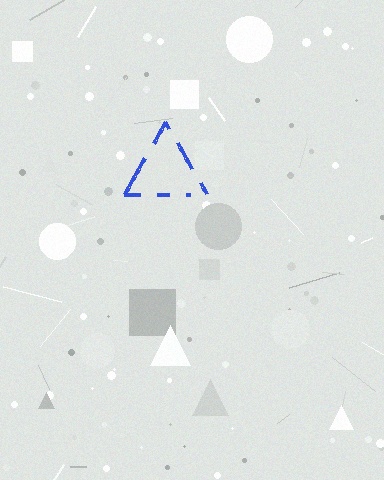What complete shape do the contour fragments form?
The contour fragments form a triangle.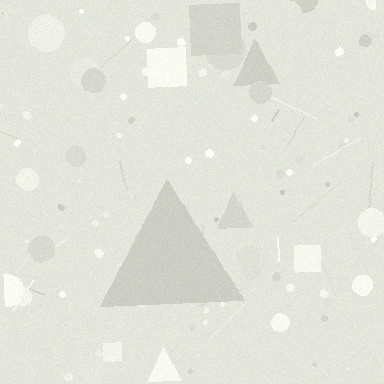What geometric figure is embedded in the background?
A triangle is embedded in the background.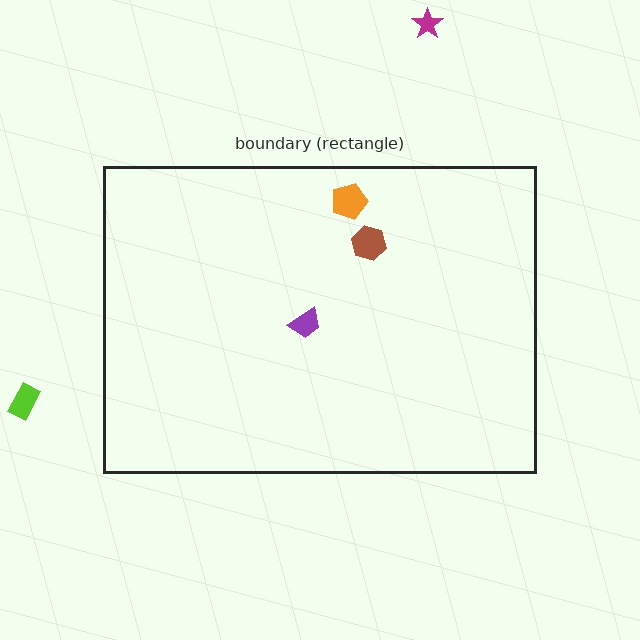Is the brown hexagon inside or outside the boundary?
Inside.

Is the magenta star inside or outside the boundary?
Outside.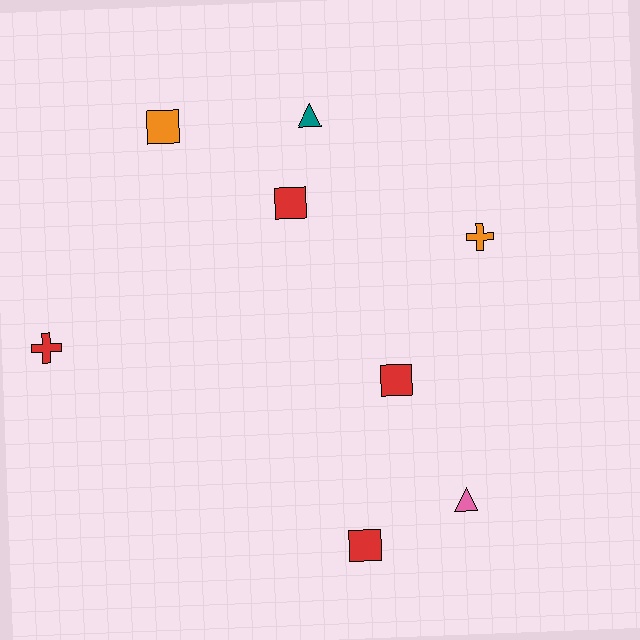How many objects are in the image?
There are 8 objects.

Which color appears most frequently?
Red, with 4 objects.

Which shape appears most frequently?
Square, with 4 objects.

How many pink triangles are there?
There is 1 pink triangle.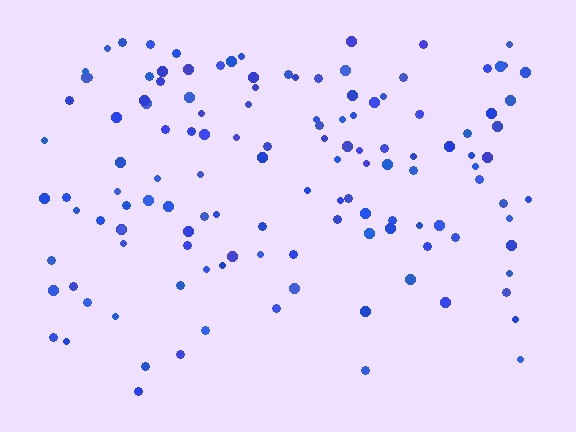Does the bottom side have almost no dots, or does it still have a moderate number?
Still a moderate number, just noticeably fewer than the top.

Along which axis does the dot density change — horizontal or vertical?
Vertical.